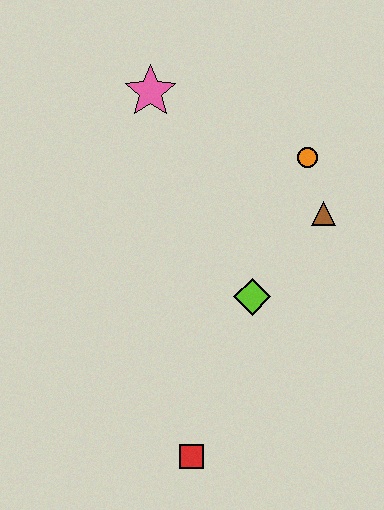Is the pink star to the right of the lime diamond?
No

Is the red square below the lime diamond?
Yes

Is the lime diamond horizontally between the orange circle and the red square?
Yes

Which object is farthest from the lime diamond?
The pink star is farthest from the lime diamond.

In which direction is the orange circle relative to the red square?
The orange circle is above the red square.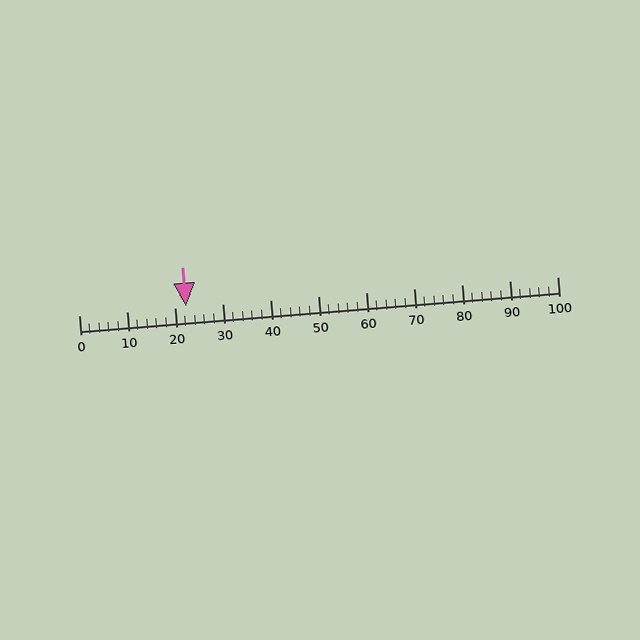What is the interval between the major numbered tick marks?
The major tick marks are spaced 10 units apart.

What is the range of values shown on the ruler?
The ruler shows values from 0 to 100.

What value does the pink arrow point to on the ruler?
The pink arrow points to approximately 22.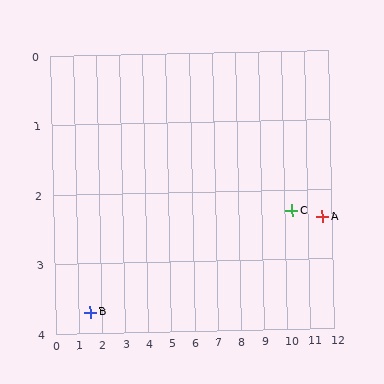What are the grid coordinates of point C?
Point C is at approximately (10.3, 2.3).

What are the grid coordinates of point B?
Point B is at approximately (1.5, 3.7).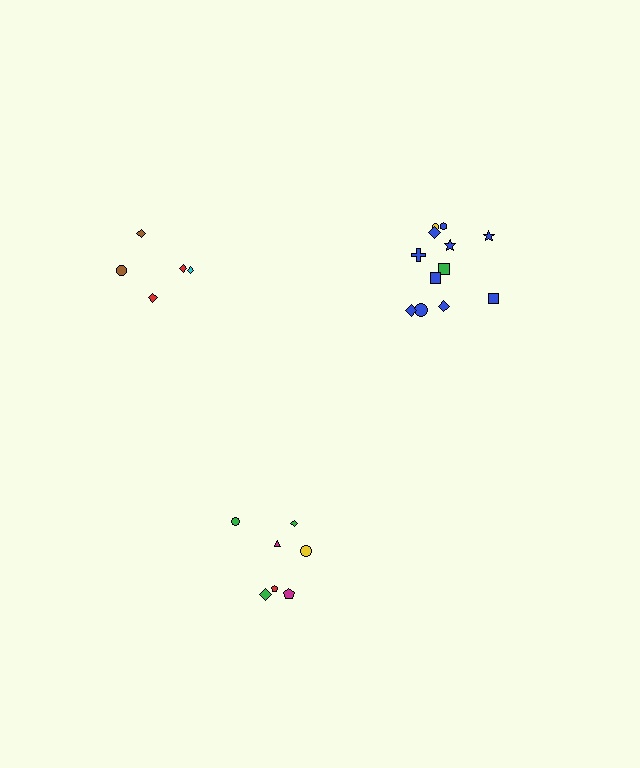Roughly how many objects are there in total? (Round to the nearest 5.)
Roughly 25 objects in total.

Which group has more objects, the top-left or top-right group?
The top-right group.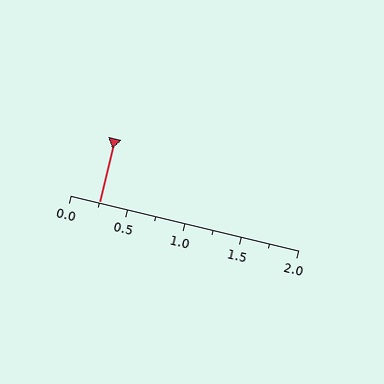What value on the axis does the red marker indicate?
The marker indicates approximately 0.25.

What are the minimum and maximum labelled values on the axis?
The axis runs from 0.0 to 2.0.